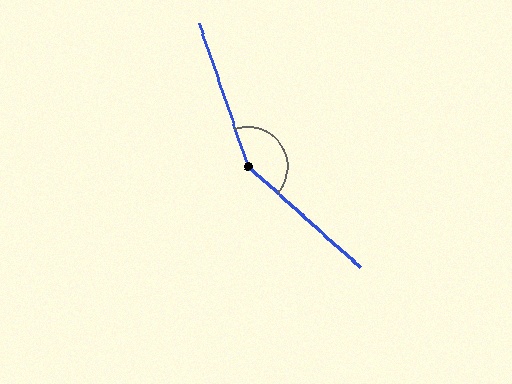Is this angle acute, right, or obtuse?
It is obtuse.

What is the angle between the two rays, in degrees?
Approximately 151 degrees.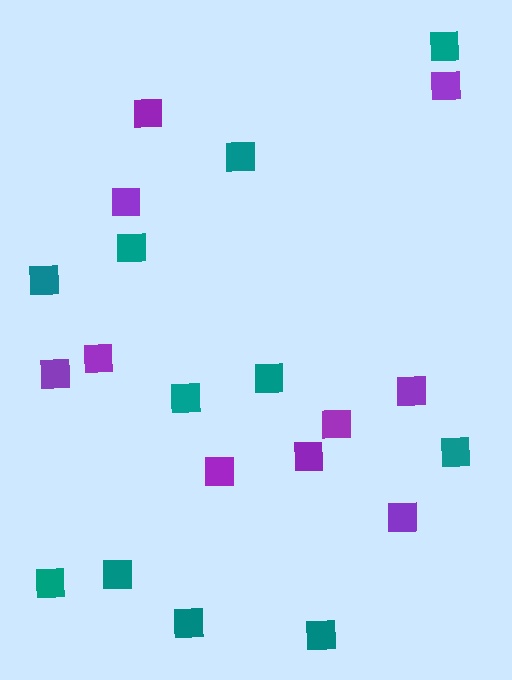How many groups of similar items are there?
There are 2 groups: one group of purple squares (10) and one group of teal squares (11).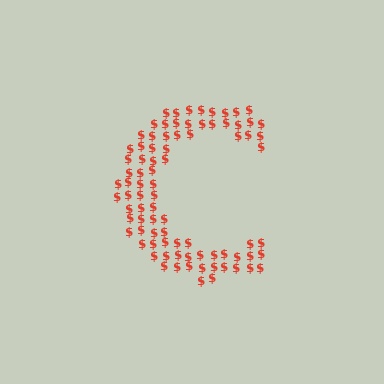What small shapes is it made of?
It is made of small dollar signs.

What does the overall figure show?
The overall figure shows the letter C.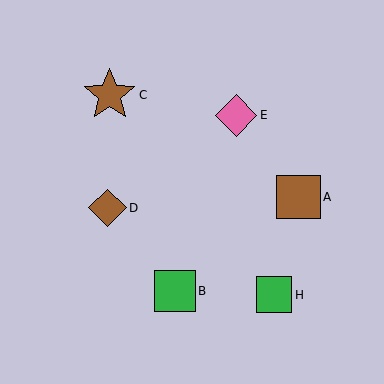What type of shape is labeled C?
Shape C is a brown star.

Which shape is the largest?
The brown star (labeled C) is the largest.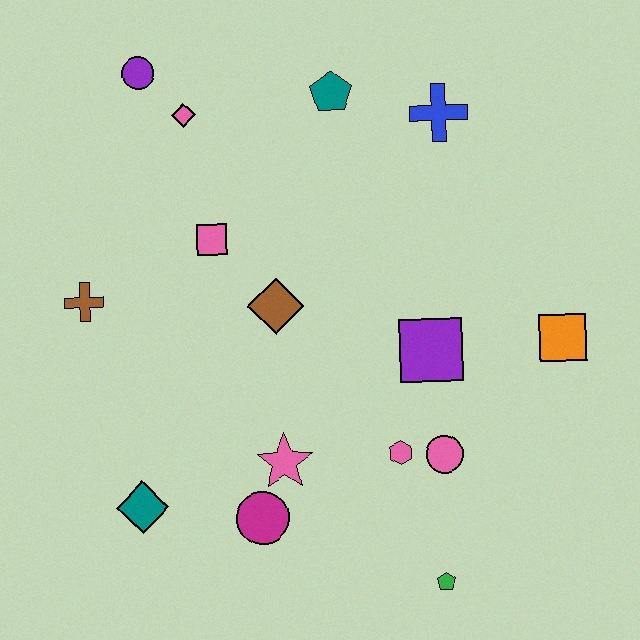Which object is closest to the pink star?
The magenta circle is closest to the pink star.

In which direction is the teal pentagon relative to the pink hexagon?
The teal pentagon is above the pink hexagon.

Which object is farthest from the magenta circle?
The purple circle is farthest from the magenta circle.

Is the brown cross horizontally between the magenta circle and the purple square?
No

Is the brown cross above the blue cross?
No